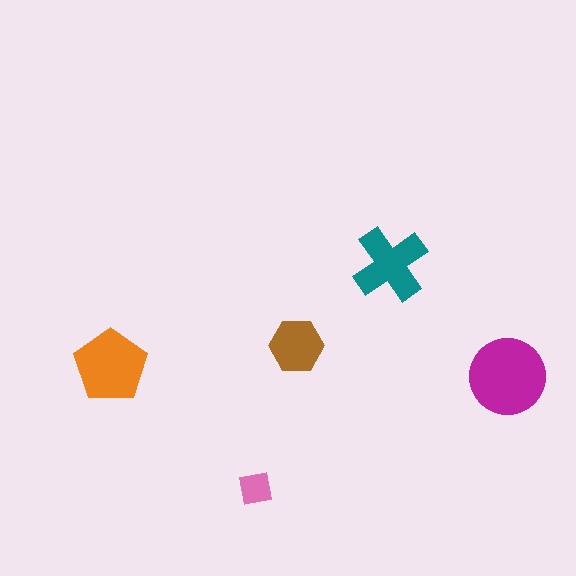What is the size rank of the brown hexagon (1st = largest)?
4th.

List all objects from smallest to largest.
The pink square, the brown hexagon, the teal cross, the orange pentagon, the magenta circle.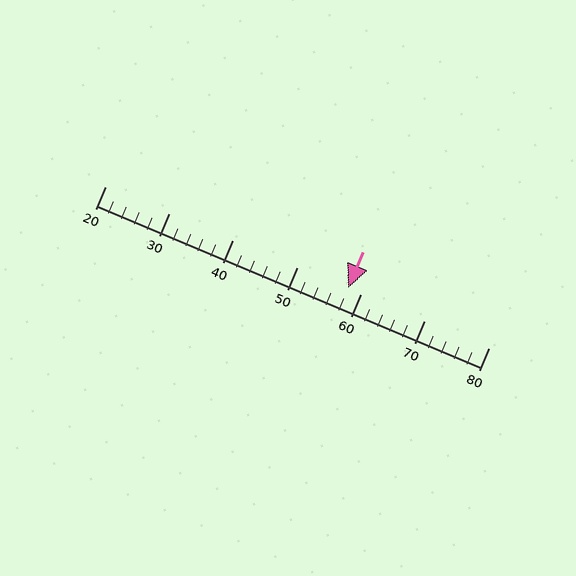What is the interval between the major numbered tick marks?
The major tick marks are spaced 10 units apart.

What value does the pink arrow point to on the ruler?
The pink arrow points to approximately 58.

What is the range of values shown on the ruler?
The ruler shows values from 20 to 80.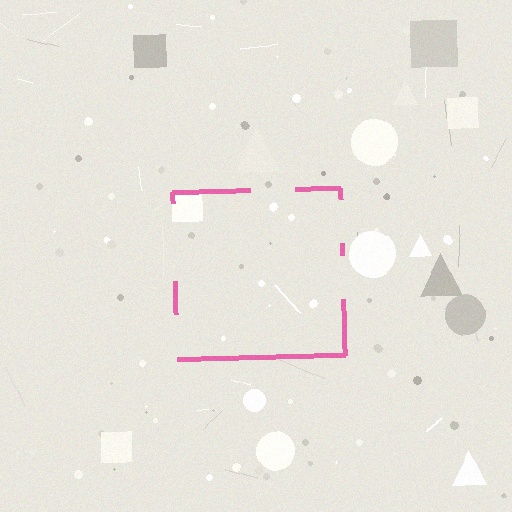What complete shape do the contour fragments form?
The contour fragments form a square.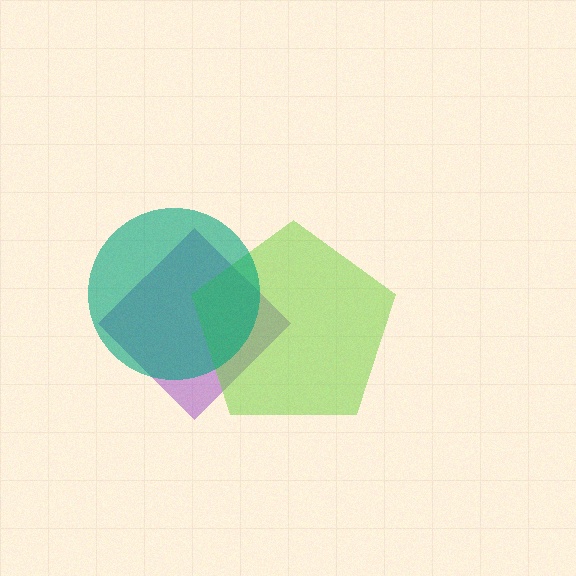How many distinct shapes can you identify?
There are 3 distinct shapes: a purple diamond, a lime pentagon, a teal circle.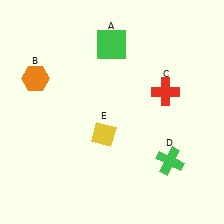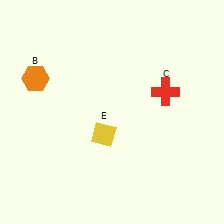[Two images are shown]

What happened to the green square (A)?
The green square (A) was removed in Image 2. It was in the top-left area of Image 1.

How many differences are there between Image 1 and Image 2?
There are 2 differences between the two images.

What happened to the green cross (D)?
The green cross (D) was removed in Image 2. It was in the bottom-right area of Image 1.